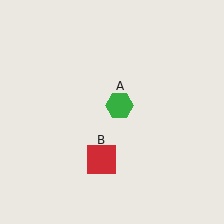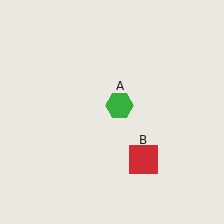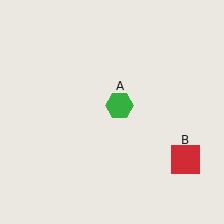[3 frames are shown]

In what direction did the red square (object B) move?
The red square (object B) moved right.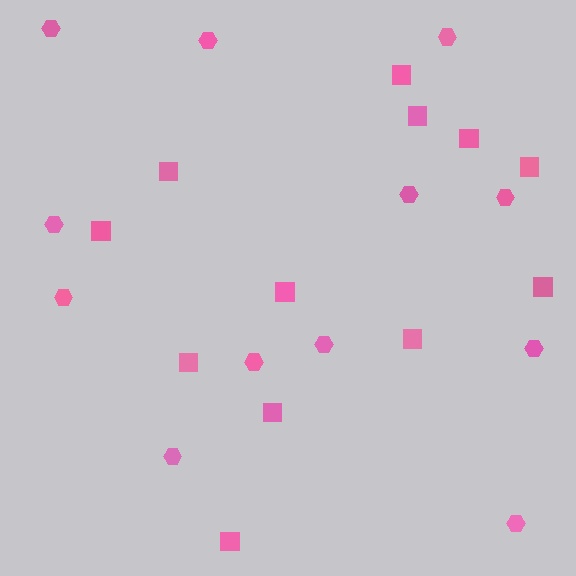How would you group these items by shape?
There are 2 groups: one group of hexagons (12) and one group of squares (12).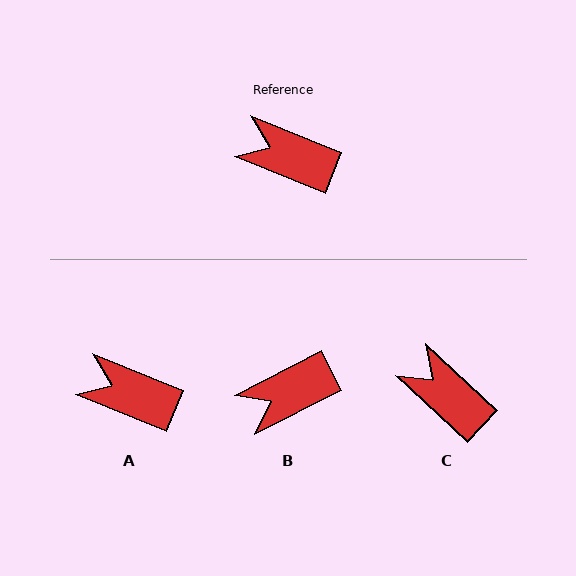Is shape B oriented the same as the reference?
No, it is off by about 49 degrees.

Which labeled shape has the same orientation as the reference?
A.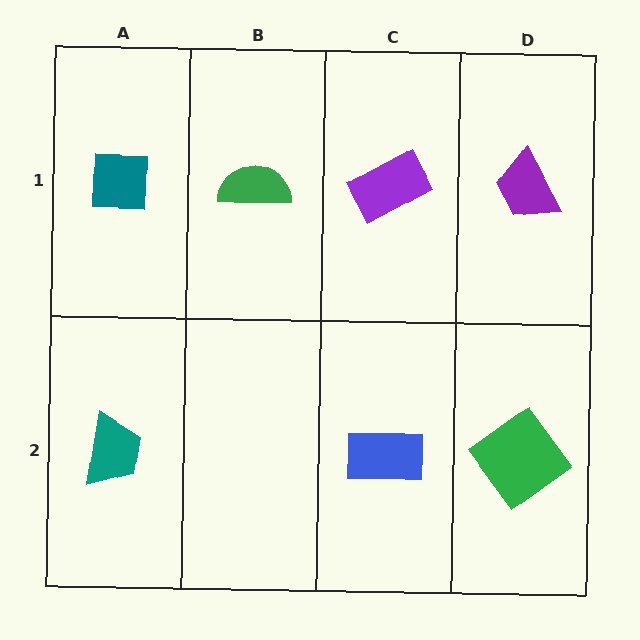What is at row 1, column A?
A teal square.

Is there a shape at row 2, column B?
No, that cell is empty.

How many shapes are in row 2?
3 shapes.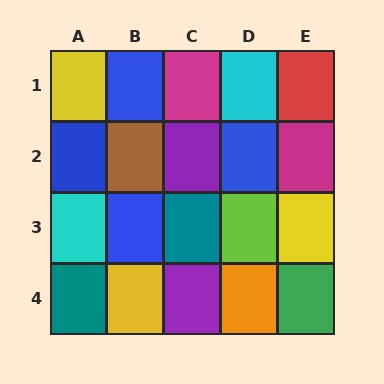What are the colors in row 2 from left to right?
Blue, brown, purple, blue, magenta.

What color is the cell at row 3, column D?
Lime.